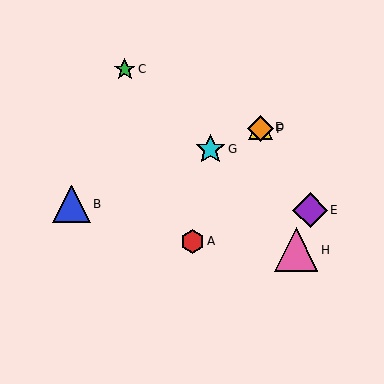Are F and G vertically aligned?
No, F is at x≈260 and G is at x≈210.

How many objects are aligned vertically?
2 objects (D, F) are aligned vertically.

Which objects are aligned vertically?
Objects D, F are aligned vertically.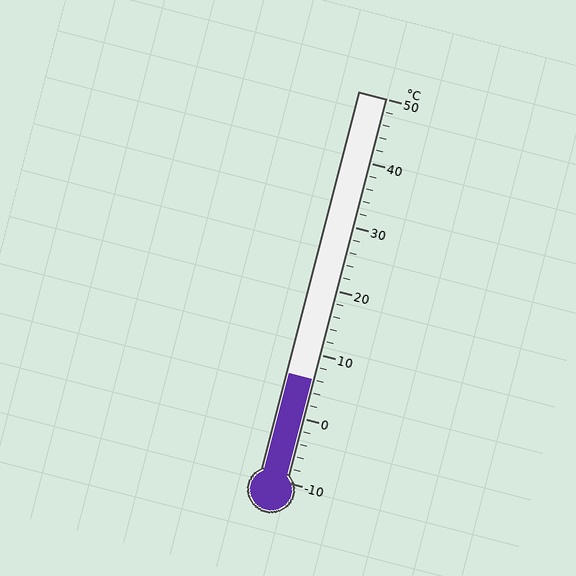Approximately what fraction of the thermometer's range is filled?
The thermometer is filled to approximately 25% of its range.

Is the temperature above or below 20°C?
The temperature is below 20°C.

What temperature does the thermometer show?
The thermometer shows approximately 6°C.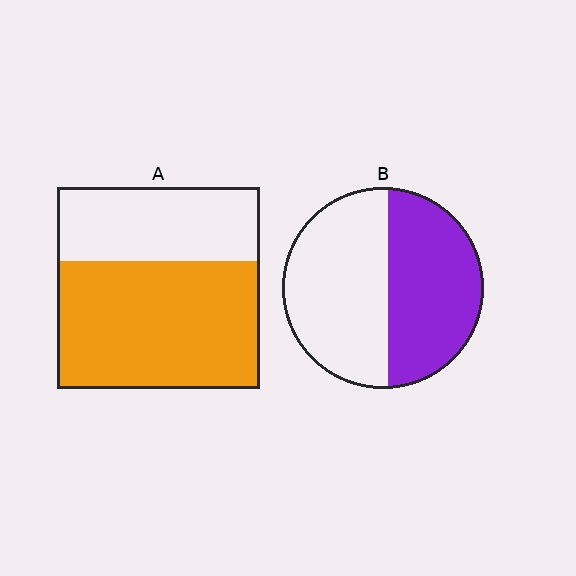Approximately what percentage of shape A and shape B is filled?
A is approximately 65% and B is approximately 45%.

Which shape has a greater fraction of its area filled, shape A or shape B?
Shape A.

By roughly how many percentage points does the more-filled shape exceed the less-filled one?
By roughly 15 percentage points (A over B).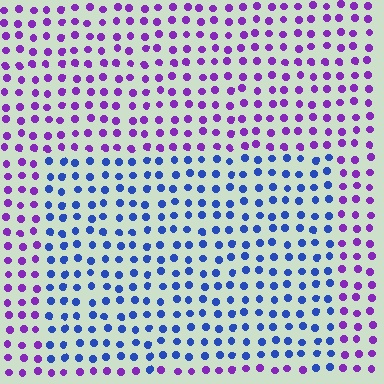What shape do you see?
I see a rectangle.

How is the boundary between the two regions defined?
The boundary is defined purely by a slight shift in hue (about 54 degrees). Spacing, size, and orientation are identical on both sides.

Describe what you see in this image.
The image is filled with small purple elements in a uniform arrangement. A rectangle-shaped region is visible where the elements are tinted to a slightly different hue, forming a subtle color boundary.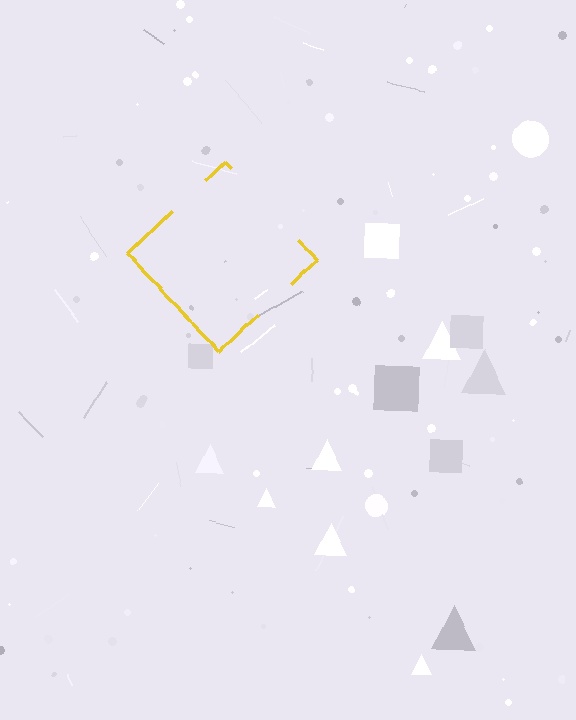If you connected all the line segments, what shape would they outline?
They would outline a diamond.